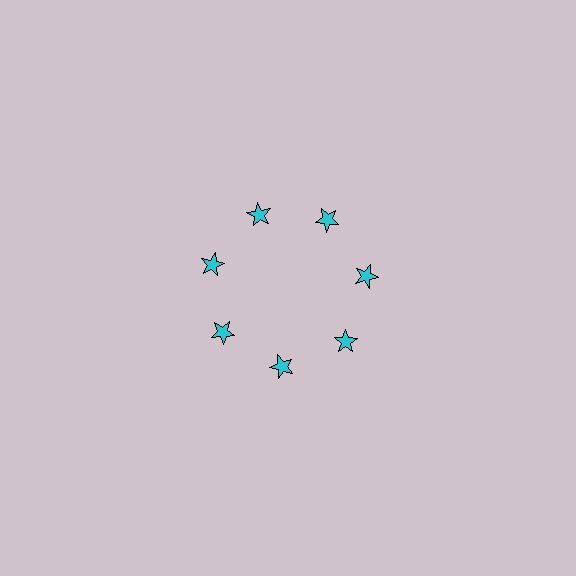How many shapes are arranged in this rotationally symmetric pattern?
There are 7 shapes, arranged in 7 groups of 1.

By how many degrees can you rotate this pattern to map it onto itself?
The pattern maps onto itself every 51 degrees of rotation.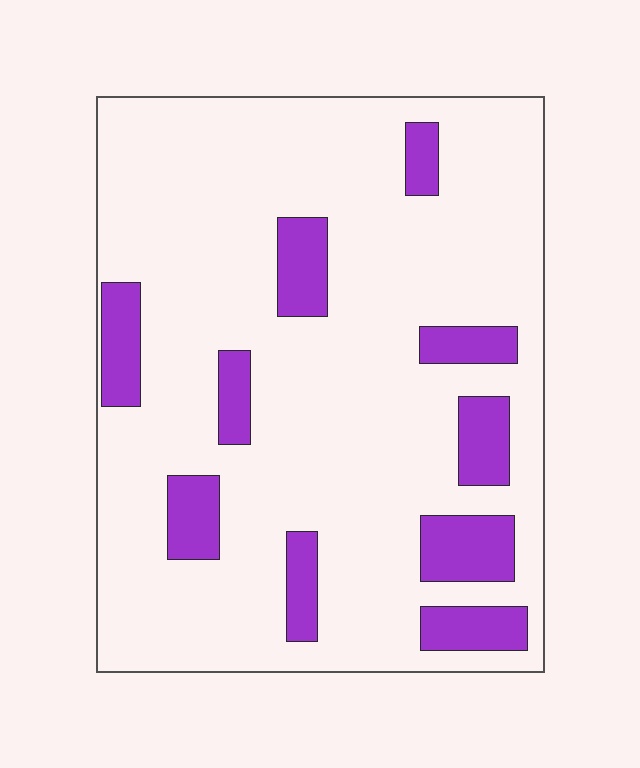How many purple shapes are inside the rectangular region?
10.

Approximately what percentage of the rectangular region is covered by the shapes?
Approximately 15%.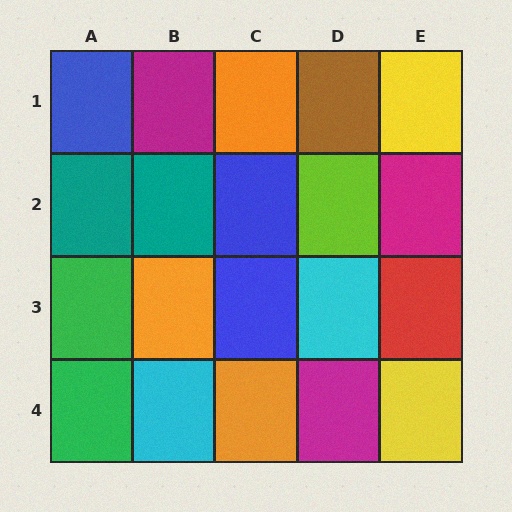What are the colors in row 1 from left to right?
Blue, magenta, orange, brown, yellow.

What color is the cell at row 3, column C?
Blue.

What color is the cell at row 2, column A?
Teal.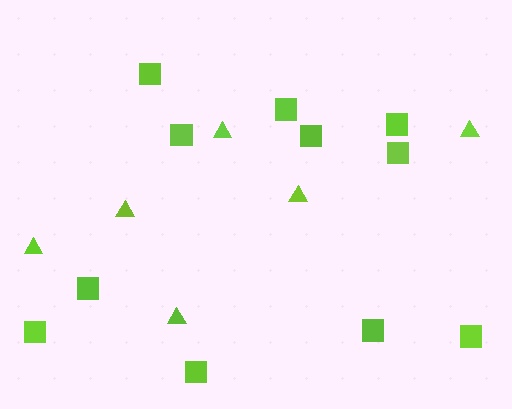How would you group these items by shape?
There are 2 groups: one group of triangles (6) and one group of squares (11).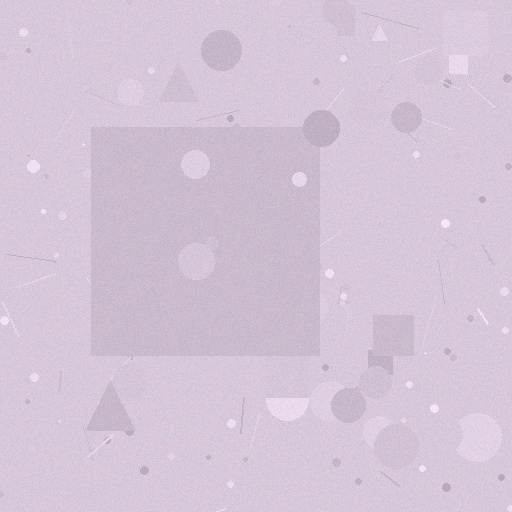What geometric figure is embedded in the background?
A square is embedded in the background.